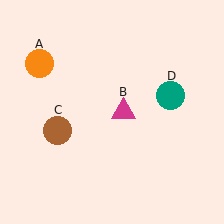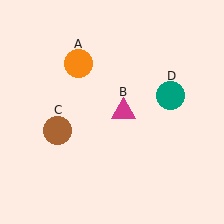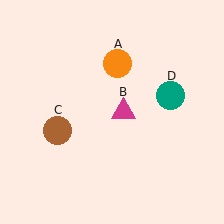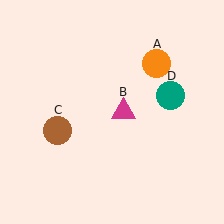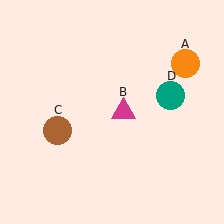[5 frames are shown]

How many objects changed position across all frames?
1 object changed position: orange circle (object A).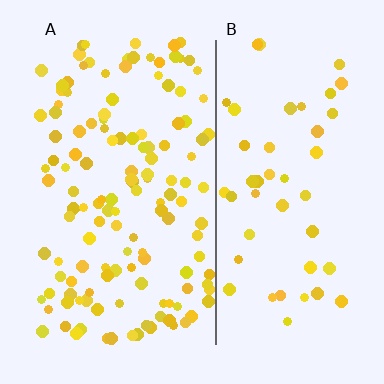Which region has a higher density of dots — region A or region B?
A (the left).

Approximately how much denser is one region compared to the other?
Approximately 2.8× — region A over region B.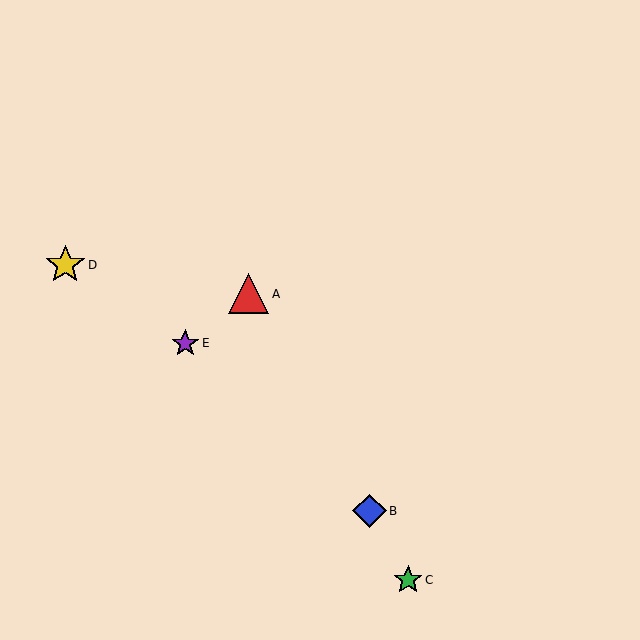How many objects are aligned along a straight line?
3 objects (A, B, C) are aligned along a straight line.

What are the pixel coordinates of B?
Object B is at (370, 511).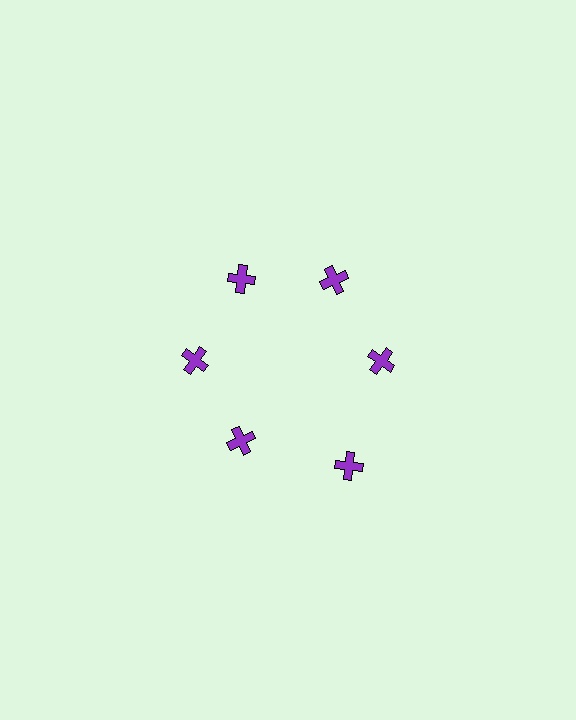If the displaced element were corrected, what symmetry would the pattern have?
It would have 6-fold rotational symmetry — the pattern would map onto itself every 60 degrees.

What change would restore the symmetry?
The symmetry would be restored by moving it inward, back onto the ring so that all 6 crosses sit at equal angles and equal distance from the center.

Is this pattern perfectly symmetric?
No. The 6 purple crosses are arranged in a ring, but one element near the 5 o'clock position is pushed outward from the center, breaking the 6-fold rotational symmetry.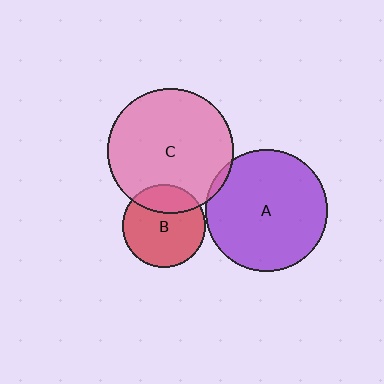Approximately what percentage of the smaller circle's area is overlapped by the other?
Approximately 25%.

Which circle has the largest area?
Circle C (pink).